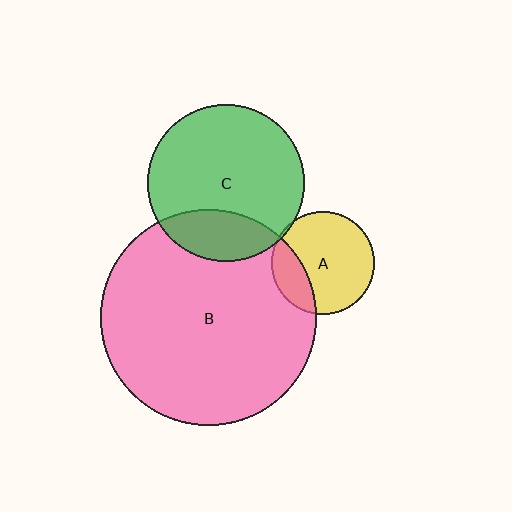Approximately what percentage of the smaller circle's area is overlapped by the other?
Approximately 25%.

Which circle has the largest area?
Circle B (pink).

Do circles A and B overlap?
Yes.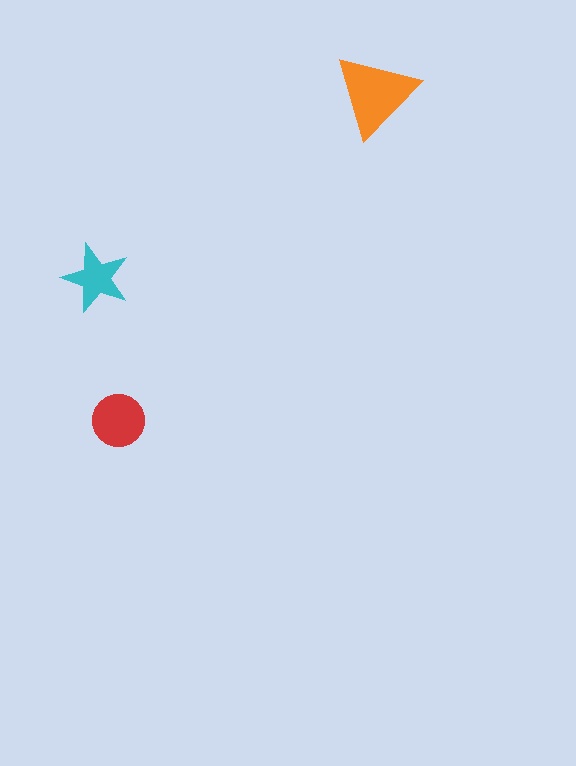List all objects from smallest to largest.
The cyan star, the red circle, the orange triangle.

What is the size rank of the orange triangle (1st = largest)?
1st.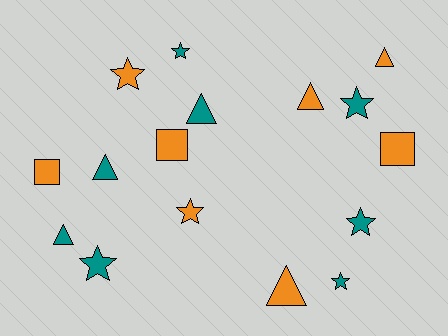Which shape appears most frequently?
Star, with 7 objects.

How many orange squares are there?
There are 3 orange squares.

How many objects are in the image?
There are 16 objects.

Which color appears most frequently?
Orange, with 8 objects.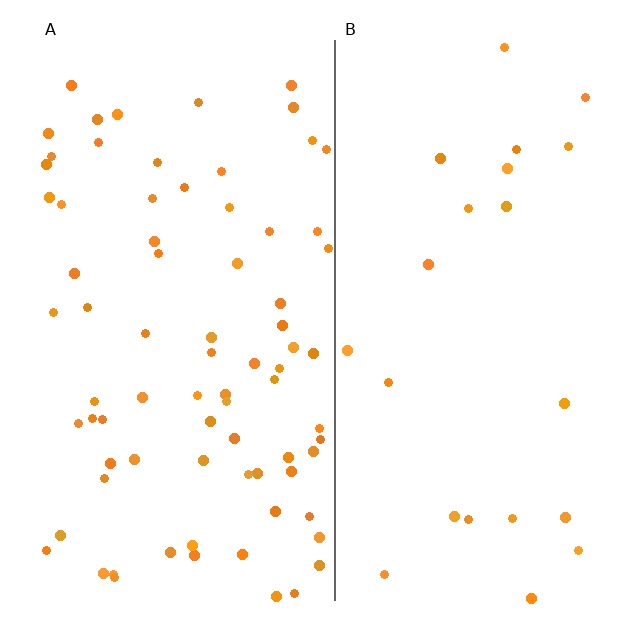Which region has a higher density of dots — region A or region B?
A (the left).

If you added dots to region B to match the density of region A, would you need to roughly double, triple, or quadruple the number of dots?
Approximately quadruple.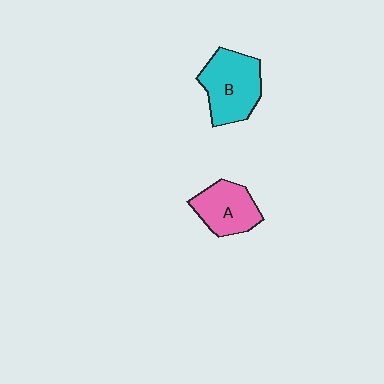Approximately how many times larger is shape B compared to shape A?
Approximately 1.3 times.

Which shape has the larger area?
Shape B (cyan).